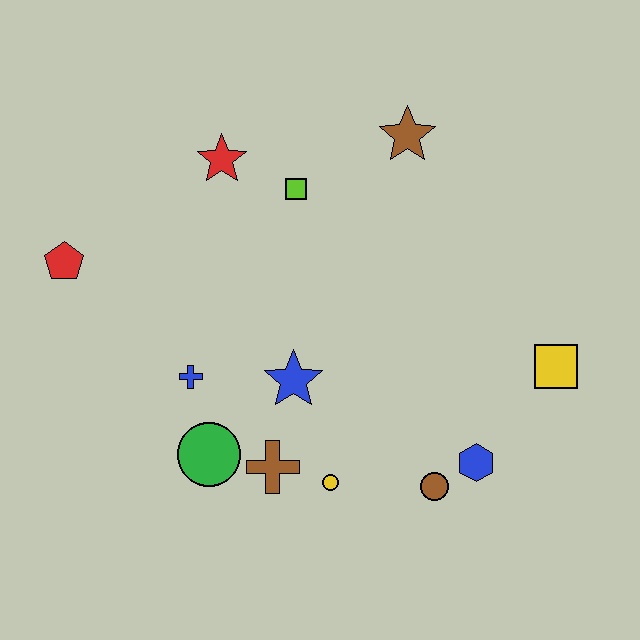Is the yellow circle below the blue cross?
Yes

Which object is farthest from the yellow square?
The red pentagon is farthest from the yellow square.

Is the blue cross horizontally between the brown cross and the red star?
No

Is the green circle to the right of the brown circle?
No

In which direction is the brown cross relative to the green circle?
The brown cross is to the right of the green circle.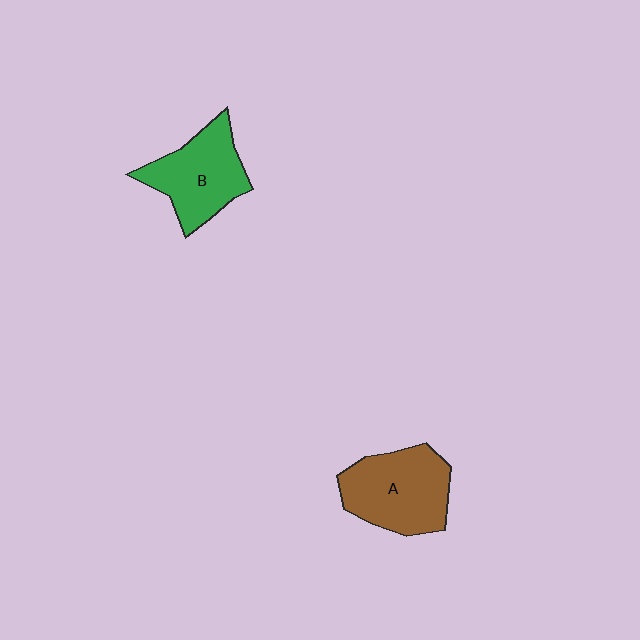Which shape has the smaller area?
Shape B (green).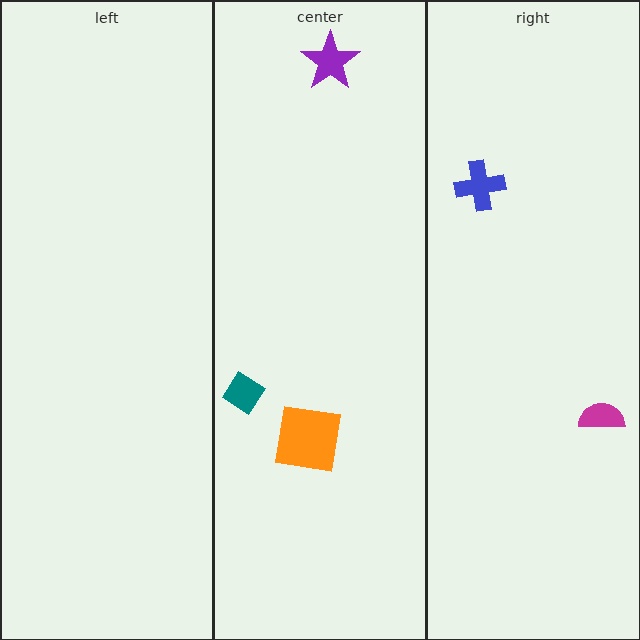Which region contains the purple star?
The center region.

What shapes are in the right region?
The blue cross, the magenta semicircle.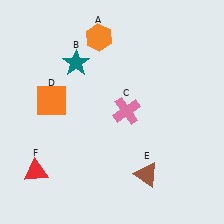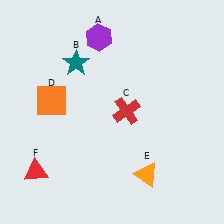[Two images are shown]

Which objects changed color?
A changed from orange to purple. C changed from pink to red. E changed from brown to orange.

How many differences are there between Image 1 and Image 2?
There are 3 differences between the two images.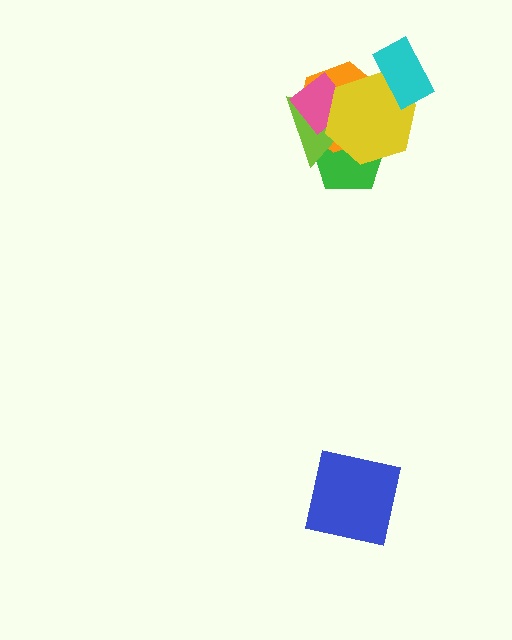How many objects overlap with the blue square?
0 objects overlap with the blue square.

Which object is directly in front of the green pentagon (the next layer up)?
The orange hexagon is directly in front of the green pentagon.